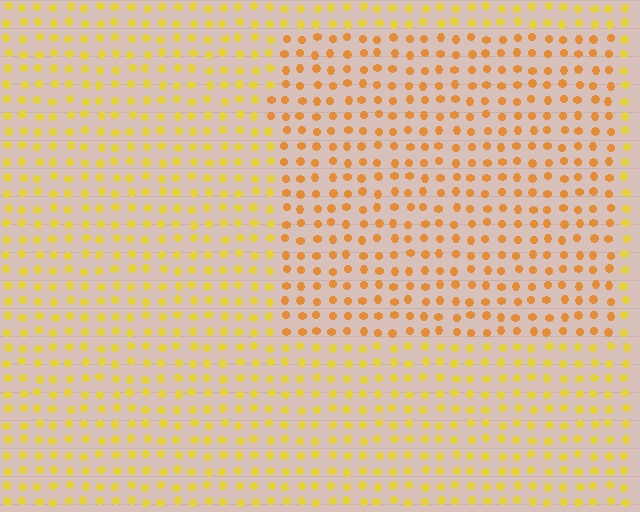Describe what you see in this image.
The image is filled with small yellow elements in a uniform arrangement. A rectangle-shaped region is visible where the elements are tinted to a slightly different hue, forming a subtle color boundary.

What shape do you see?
I see a rectangle.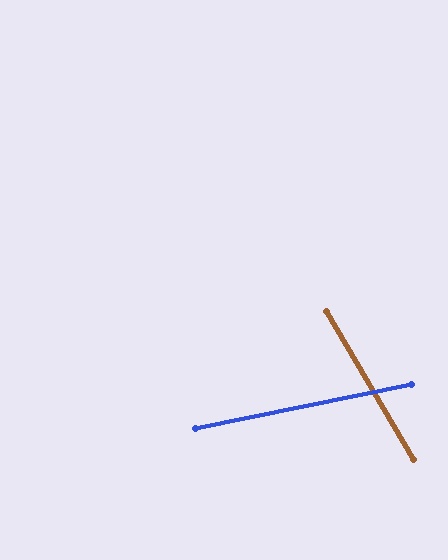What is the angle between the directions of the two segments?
Approximately 71 degrees.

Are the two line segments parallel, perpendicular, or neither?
Neither parallel nor perpendicular — they differ by about 71°.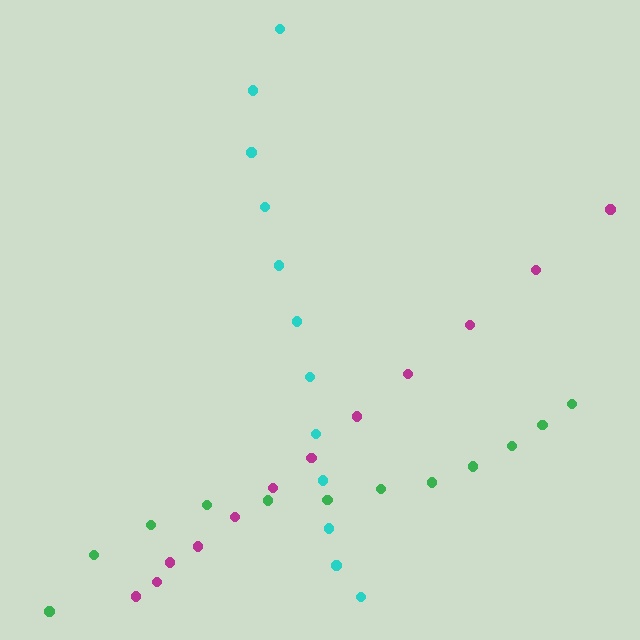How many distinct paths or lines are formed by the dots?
There are 3 distinct paths.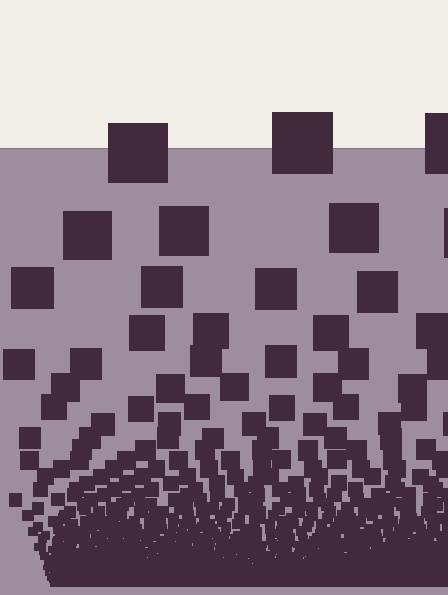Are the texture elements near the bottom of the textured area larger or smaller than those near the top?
Smaller. The gradient is inverted — elements near the bottom are smaller and denser.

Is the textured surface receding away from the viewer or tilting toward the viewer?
The surface appears to tilt toward the viewer. Texture elements get larger and sparser toward the top.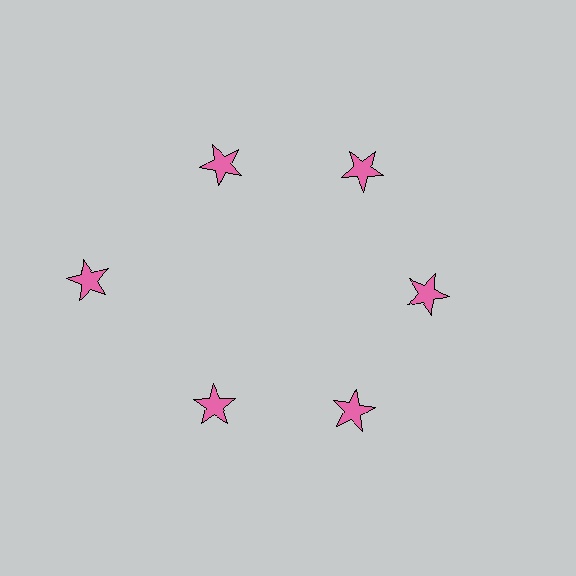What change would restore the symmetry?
The symmetry would be restored by moving it inward, back onto the ring so that all 6 stars sit at equal angles and equal distance from the center.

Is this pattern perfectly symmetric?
No. The 6 pink stars are arranged in a ring, but one element near the 9 o'clock position is pushed outward from the center, breaking the 6-fold rotational symmetry.